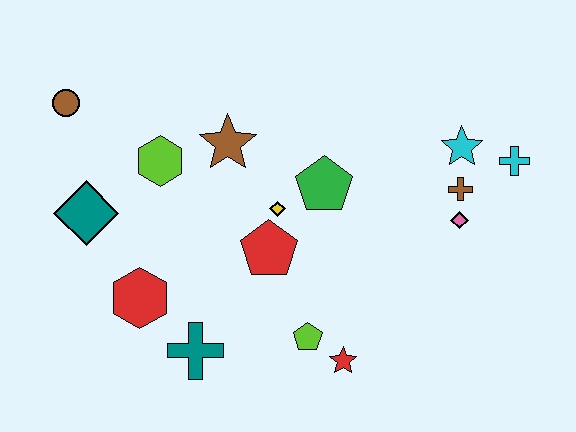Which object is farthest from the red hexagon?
The cyan cross is farthest from the red hexagon.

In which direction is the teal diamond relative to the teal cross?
The teal diamond is above the teal cross.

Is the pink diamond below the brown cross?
Yes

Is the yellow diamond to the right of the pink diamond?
No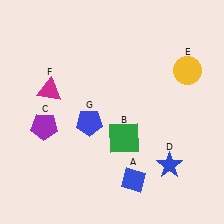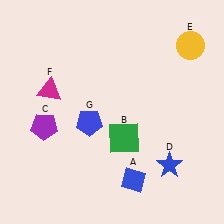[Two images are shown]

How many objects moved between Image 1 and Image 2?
1 object moved between the two images.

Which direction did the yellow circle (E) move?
The yellow circle (E) moved up.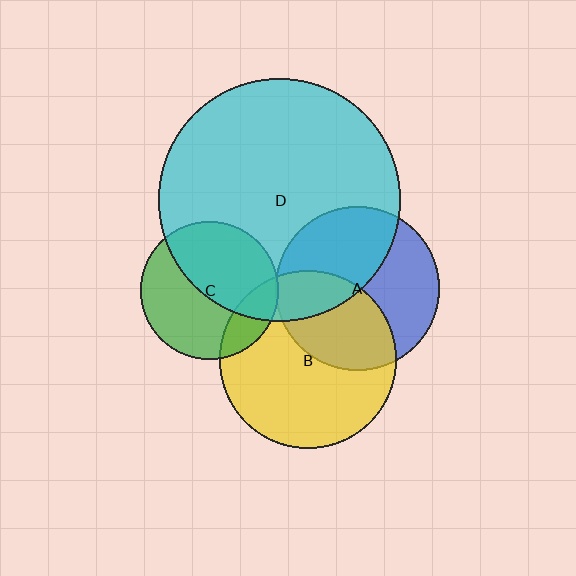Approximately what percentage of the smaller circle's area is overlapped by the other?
Approximately 15%.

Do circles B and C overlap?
Yes.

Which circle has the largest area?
Circle D (cyan).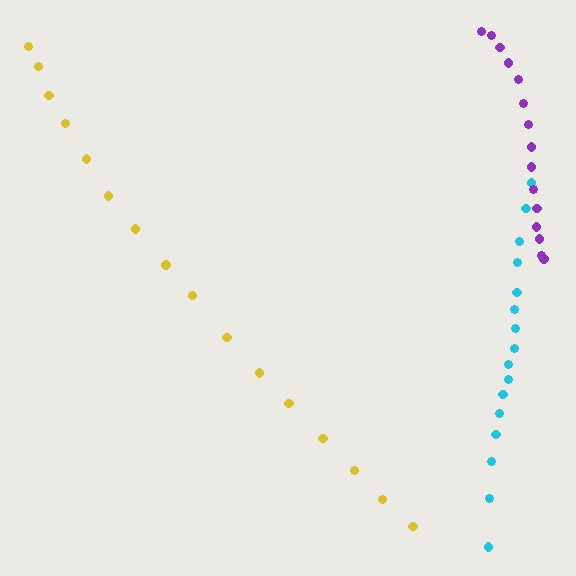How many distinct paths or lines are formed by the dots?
There are 3 distinct paths.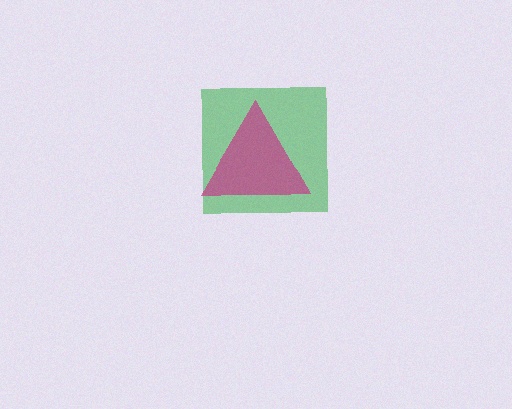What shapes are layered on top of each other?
The layered shapes are: a green square, a magenta triangle.